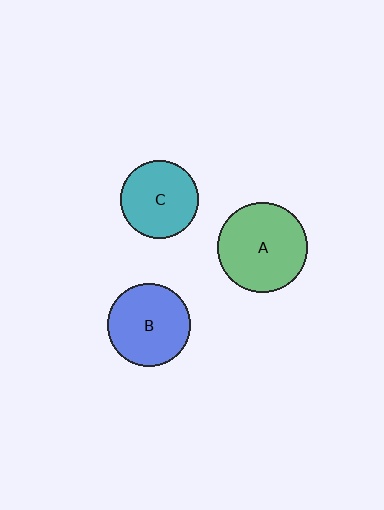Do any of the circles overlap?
No, none of the circles overlap.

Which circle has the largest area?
Circle A (green).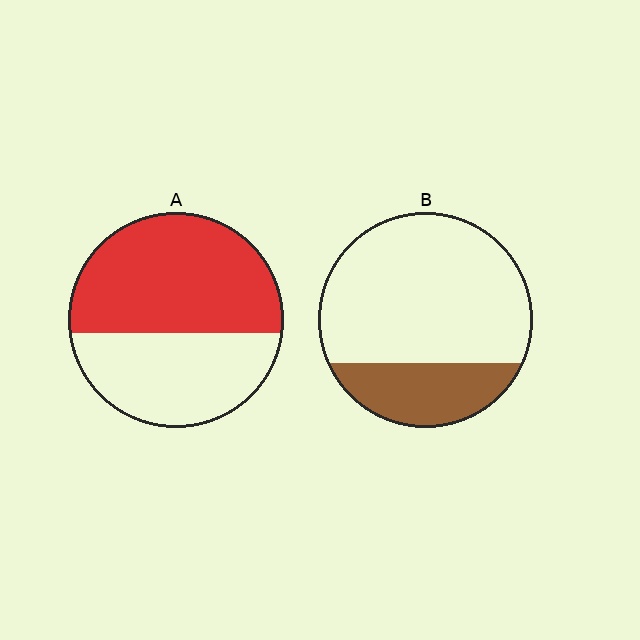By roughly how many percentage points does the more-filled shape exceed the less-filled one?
By roughly 30 percentage points (A over B).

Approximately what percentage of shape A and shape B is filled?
A is approximately 60% and B is approximately 25%.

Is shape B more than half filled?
No.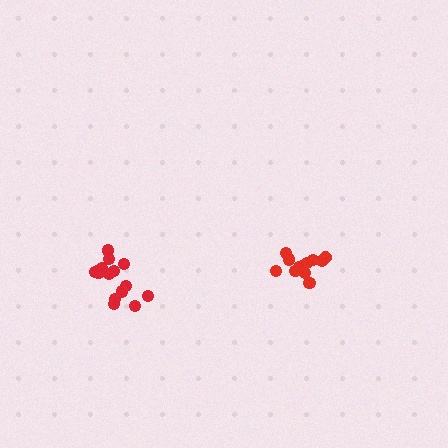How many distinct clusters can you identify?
There are 2 distinct clusters.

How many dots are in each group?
Group 1: 12 dots, Group 2: 15 dots (27 total).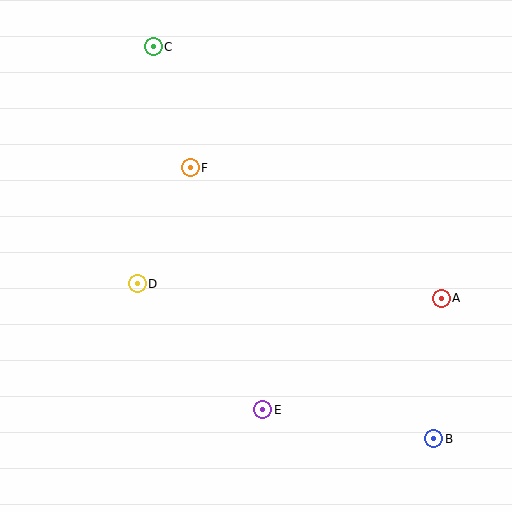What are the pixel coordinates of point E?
Point E is at (263, 410).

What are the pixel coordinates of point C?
Point C is at (153, 47).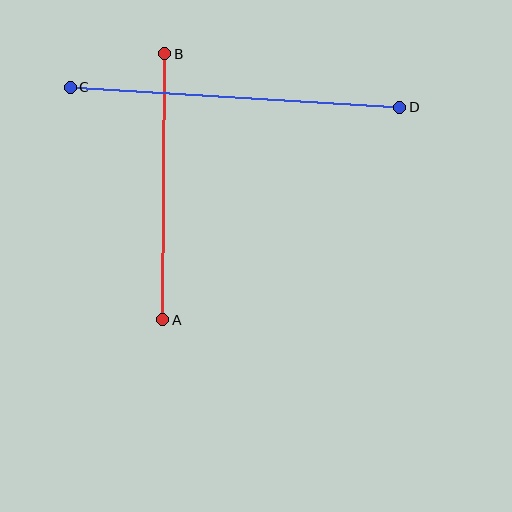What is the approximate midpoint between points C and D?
The midpoint is at approximately (235, 97) pixels.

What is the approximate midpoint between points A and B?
The midpoint is at approximately (164, 187) pixels.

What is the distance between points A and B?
The distance is approximately 266 pixels.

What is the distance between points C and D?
The distance is approximately 330 pixels.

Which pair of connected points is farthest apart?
Points C and D are farthest apart.